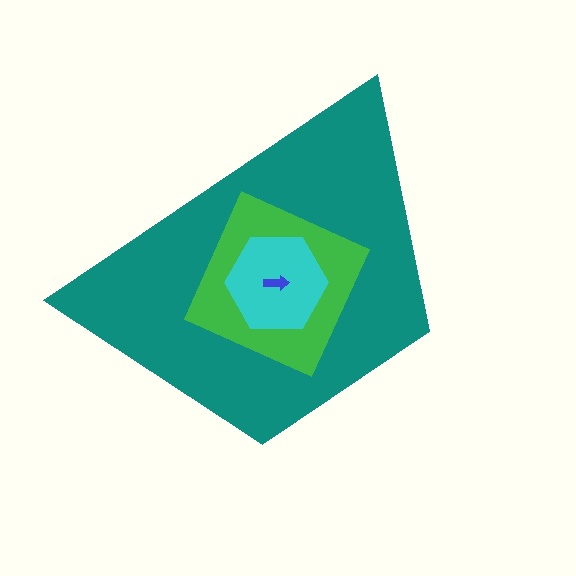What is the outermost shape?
The teal trapezoid.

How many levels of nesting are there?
4.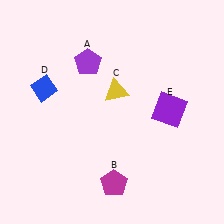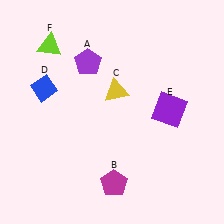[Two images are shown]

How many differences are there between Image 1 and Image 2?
There is 1 difference between the two images.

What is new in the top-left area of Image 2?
A lime triangle (F) was added in the top-left area of Image 2.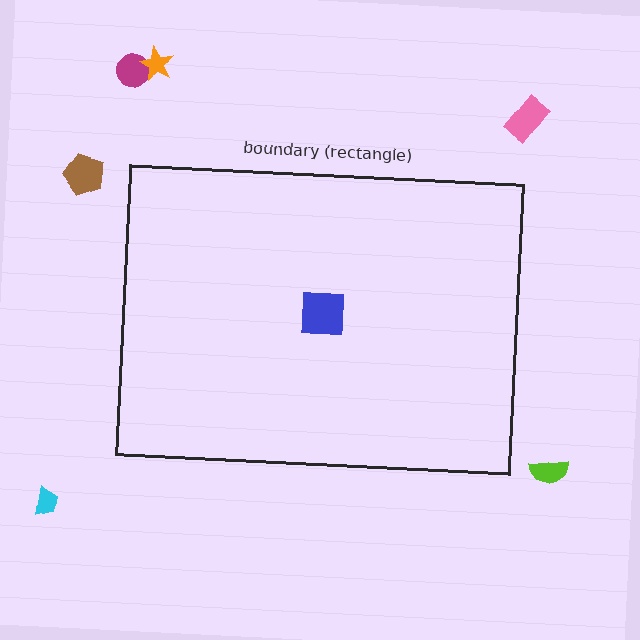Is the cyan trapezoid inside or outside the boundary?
Outside.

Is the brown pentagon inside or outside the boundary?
Outside.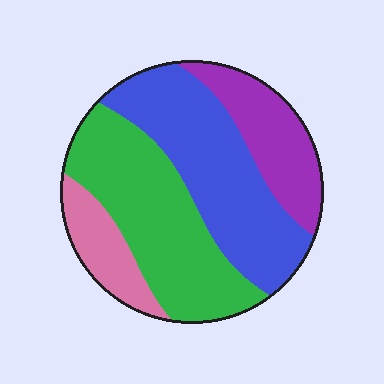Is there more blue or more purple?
Blue.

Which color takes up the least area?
Pink, at roughly 10%.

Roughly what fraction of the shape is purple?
Purple takes up between a sixth and a third of the shape.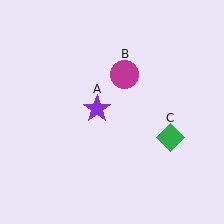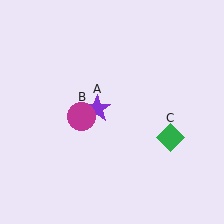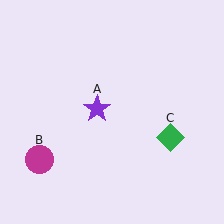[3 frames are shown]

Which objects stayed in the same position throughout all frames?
Purple star (object A) and green diamond (object C) remained stationary.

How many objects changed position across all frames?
1 object changed position: magenta circle (object B).